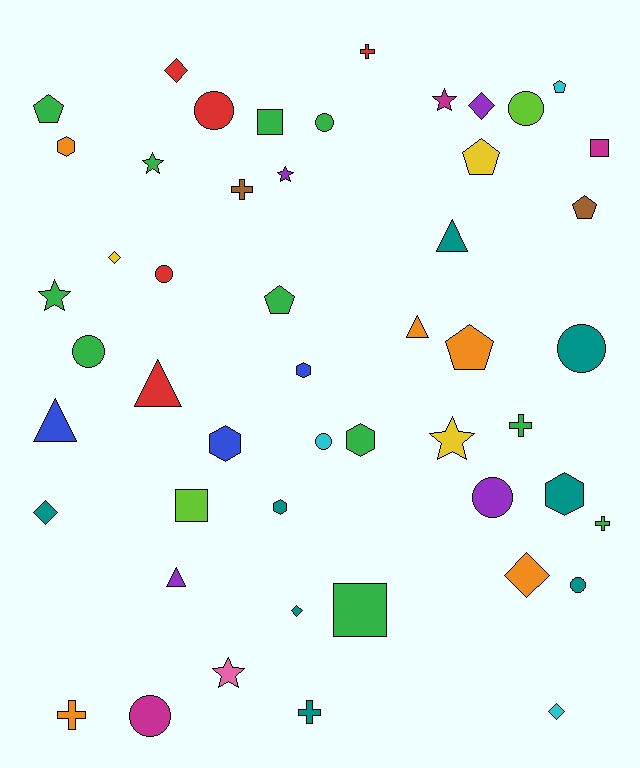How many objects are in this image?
There are 50 objects.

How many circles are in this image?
There are 10 circles.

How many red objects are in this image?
There are 5 red objects.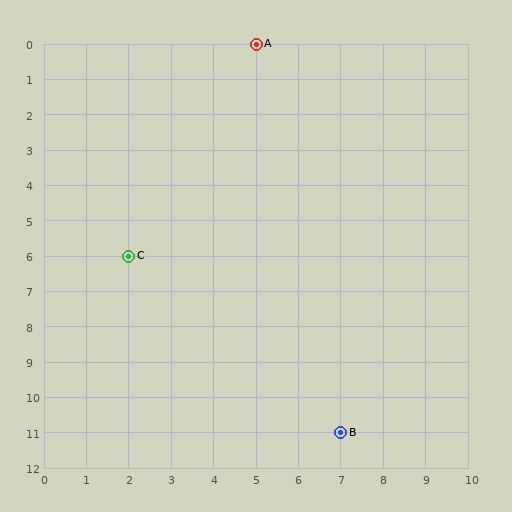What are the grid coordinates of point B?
Point B is at grid coordinates (7, 11).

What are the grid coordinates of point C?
Point C is at grid coordinates (2, 6).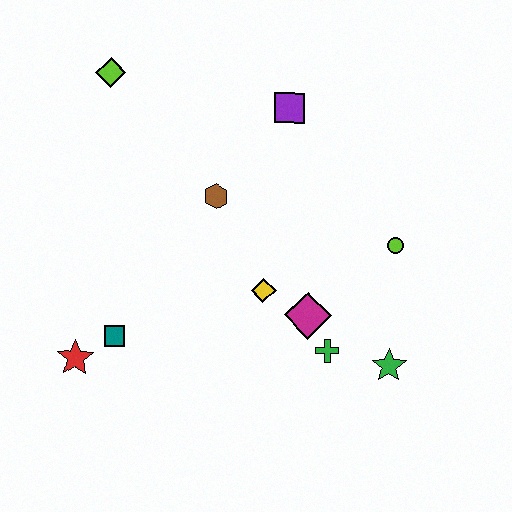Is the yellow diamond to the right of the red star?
Yes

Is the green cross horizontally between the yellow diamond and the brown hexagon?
No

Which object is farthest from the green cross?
The lime diamond is farthest from the green cross.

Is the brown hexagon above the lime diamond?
No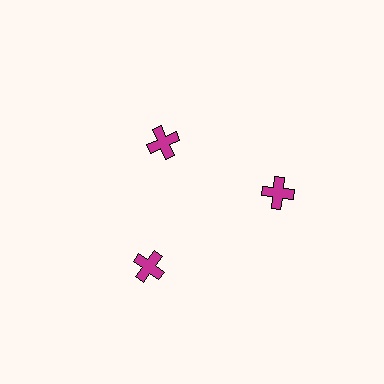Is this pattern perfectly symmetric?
No. The 3 magenta crosses are arranged in a ring, but one element near the 11 o'clock position is pulled inward toward the center, breaking the 3-fold rotational symmetry.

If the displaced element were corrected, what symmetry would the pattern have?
It would have 3-fold rotational symmetry — the pattern would map onto itself every 120 degrees.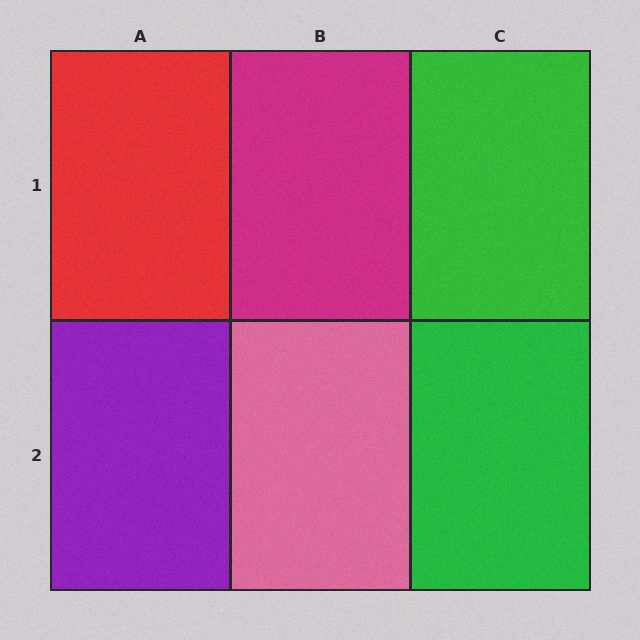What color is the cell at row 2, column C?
Green.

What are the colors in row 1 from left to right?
Red, magenta, green.